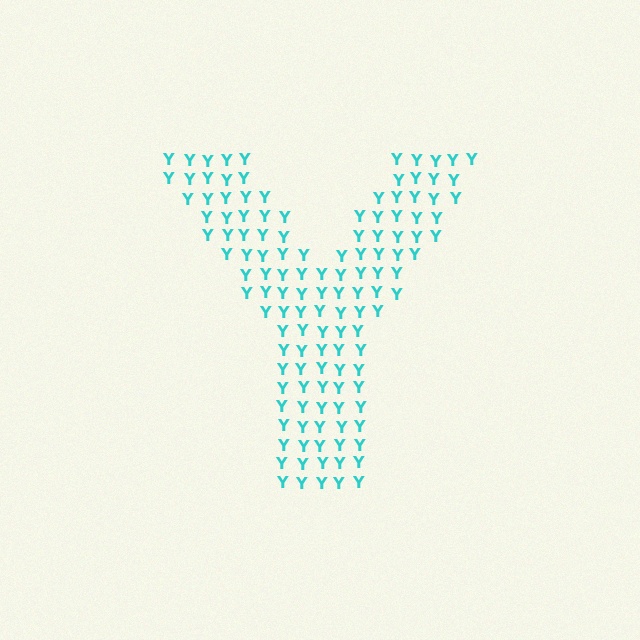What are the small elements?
The small elements are letter Y's.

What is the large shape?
The large shape is the letter Y.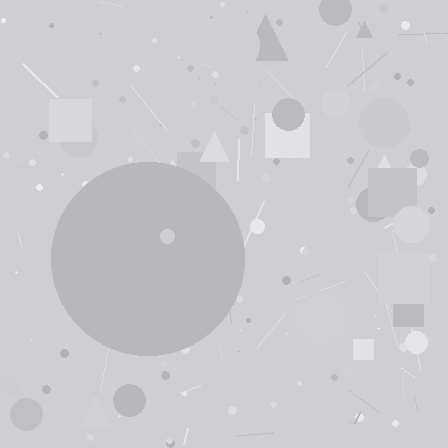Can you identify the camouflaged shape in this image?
The camouflaged shape is a circle.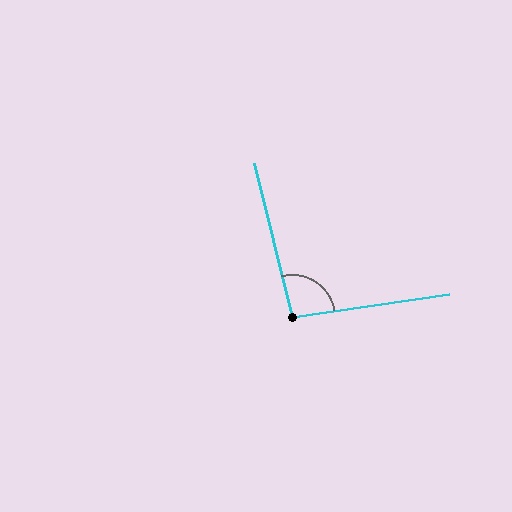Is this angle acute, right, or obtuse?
It is obtuse.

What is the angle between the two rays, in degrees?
Approximately 96 degrees.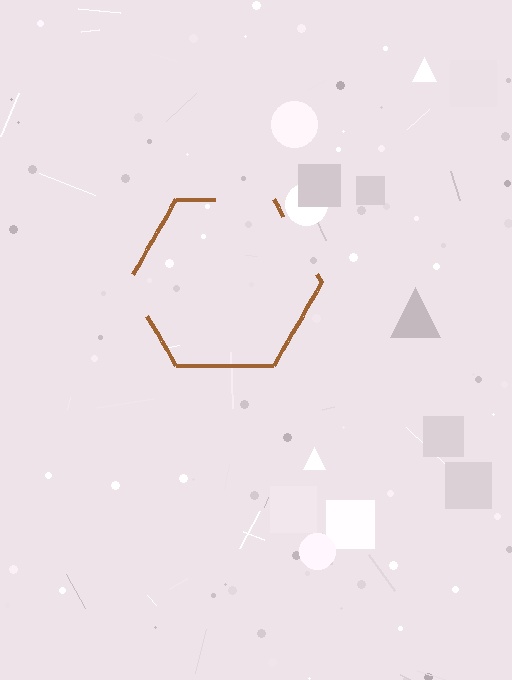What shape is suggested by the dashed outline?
The dashed outline suggests a hexagon.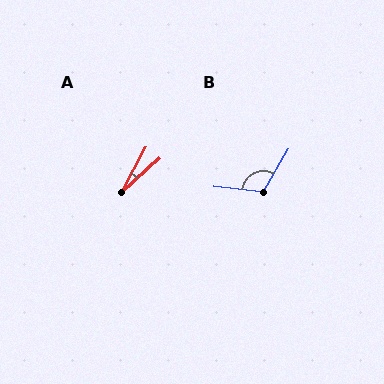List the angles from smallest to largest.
A (20°), B (114°).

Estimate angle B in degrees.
Approximately 114 degrees.